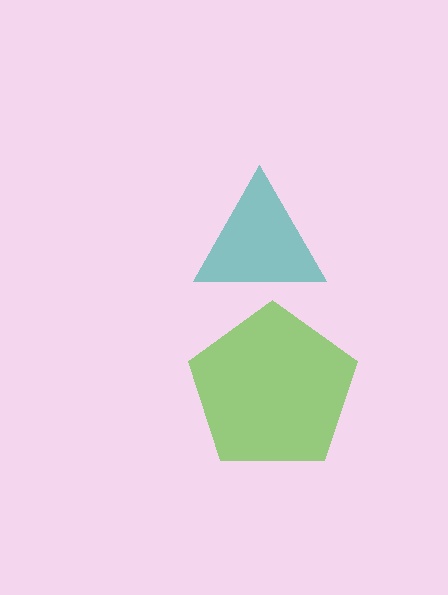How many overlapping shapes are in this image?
There are 2 overlapping shapes in the image.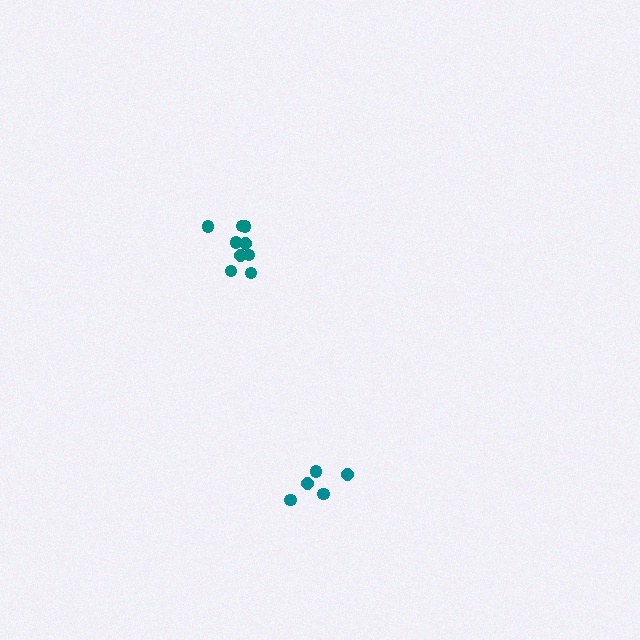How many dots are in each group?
Group 1: 5 dots, Group 2: 9 dots (14 total).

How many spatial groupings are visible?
There are 2 spatial groupings.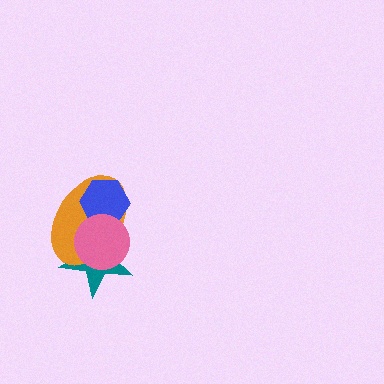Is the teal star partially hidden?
Yes, it is partially covered by another shape.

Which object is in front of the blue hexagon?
The pink circle is in front of the blue hexagon.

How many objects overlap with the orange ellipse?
3 objects overlap with the orange ellipse.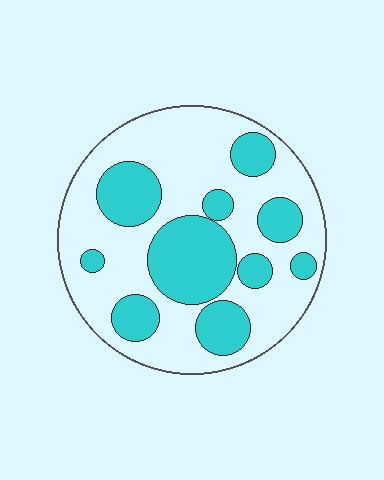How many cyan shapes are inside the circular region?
10.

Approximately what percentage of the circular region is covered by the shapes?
Approximately 35%.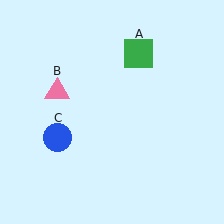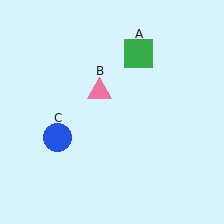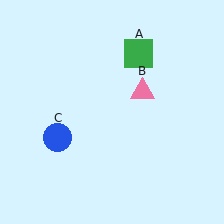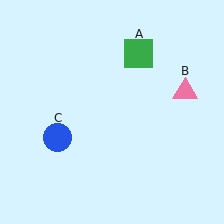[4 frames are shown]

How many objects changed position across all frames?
1 object changed position: pink triangle (object B).